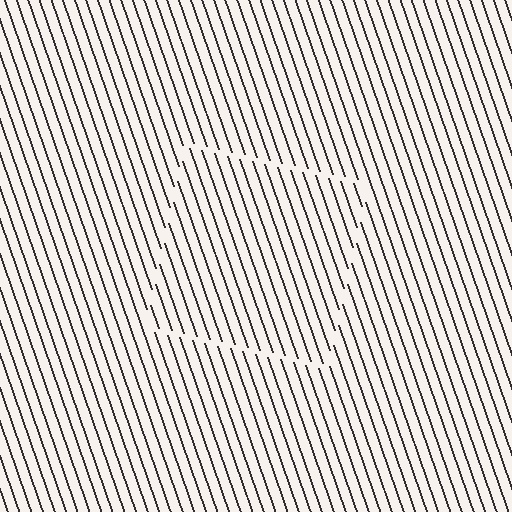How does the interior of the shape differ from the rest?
The interior of the shape contains the same grating, shifted by half a period — the contour is defined by the phase discontinuity where line-ends from the inner and outer gratings abut.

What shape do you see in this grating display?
An illusory square. The interior of the shape contains the same grating, shifted by half a period — the contour is defined by the phase discontinuity where line-ends from the inner and outer gratings abut.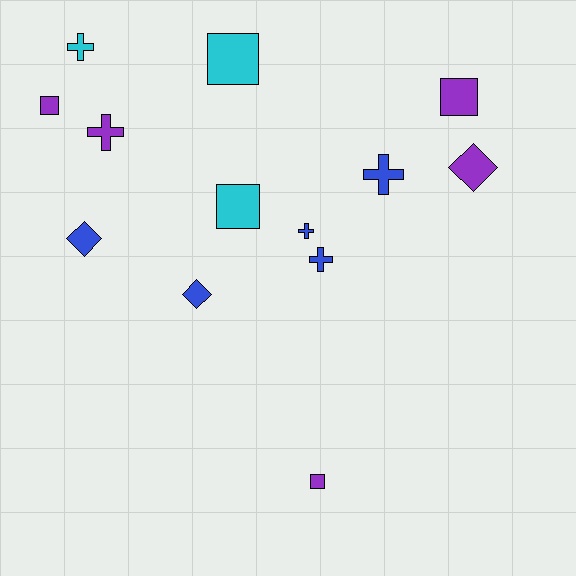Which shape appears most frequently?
Square, with 5 objects.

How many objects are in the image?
There are 13 objects.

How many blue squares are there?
There are no blue squares.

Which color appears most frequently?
Purple, with 5 objects.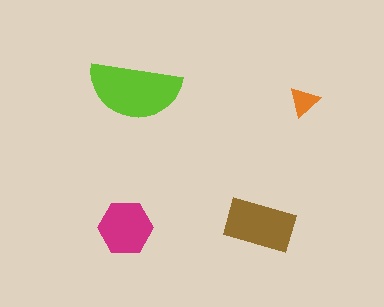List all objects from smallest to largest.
The orange triangle, the magenta hexagon, the brown rectangle, the lime semicircle.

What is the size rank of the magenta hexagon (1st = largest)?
3rd.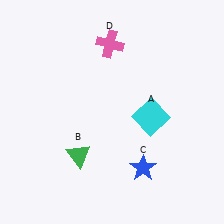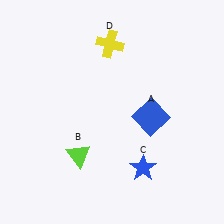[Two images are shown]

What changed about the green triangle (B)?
In Image 1, B is green. In Image 2, it changed to lime.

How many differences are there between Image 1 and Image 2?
There are 3 differences between the two images.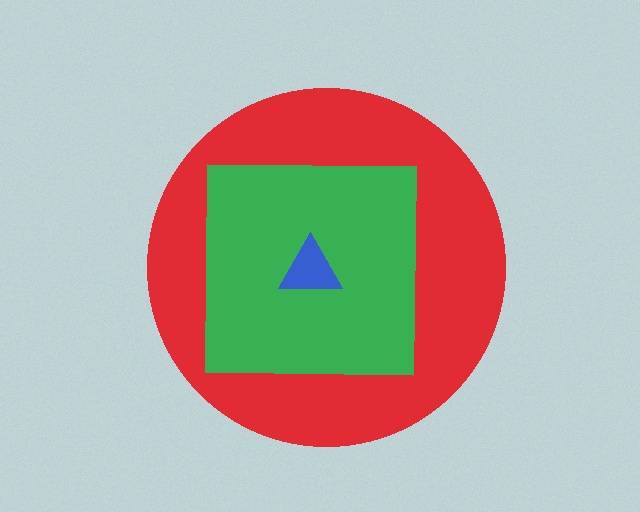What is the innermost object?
The blue triangle.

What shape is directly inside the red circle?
The green square.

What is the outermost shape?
The red circle.